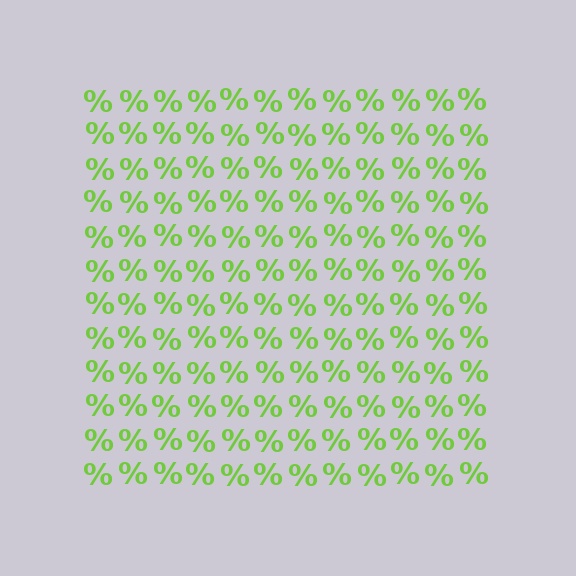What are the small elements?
The small elements are percent signs.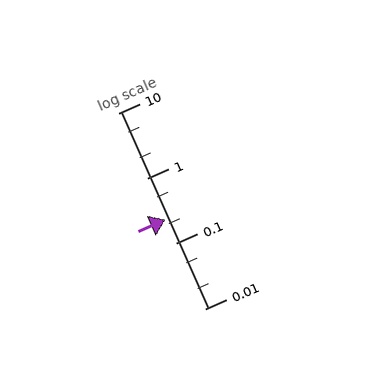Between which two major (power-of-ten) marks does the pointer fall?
The pointer is between 0.1 and 1.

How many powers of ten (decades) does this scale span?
The scale spans 3 decades, from 0.01 to 10.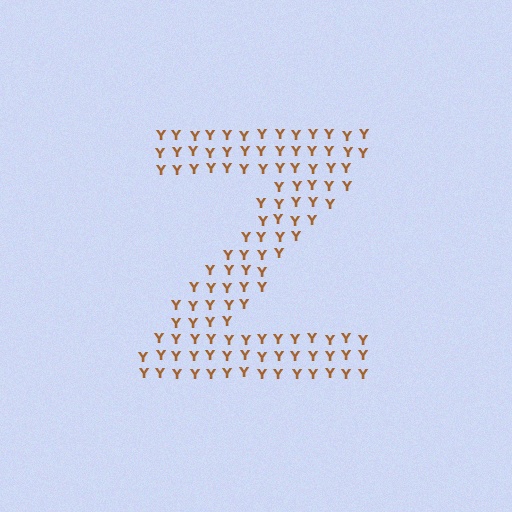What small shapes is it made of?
It is made of small letter Y's.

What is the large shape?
The large shape is the letter Z.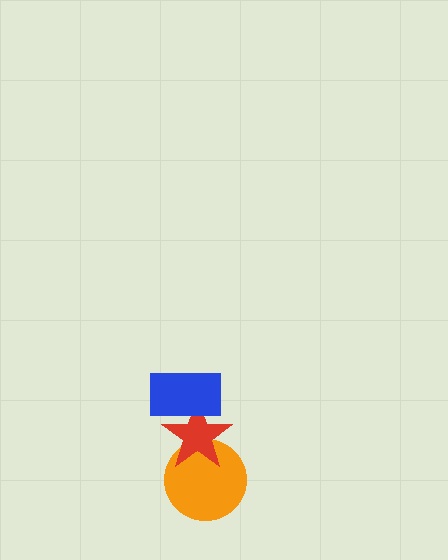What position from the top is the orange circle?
The orange circle is 3rd from the top.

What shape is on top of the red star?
The blue rectangle is on top of the red star.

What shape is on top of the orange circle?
The red star is on top of the orange circle.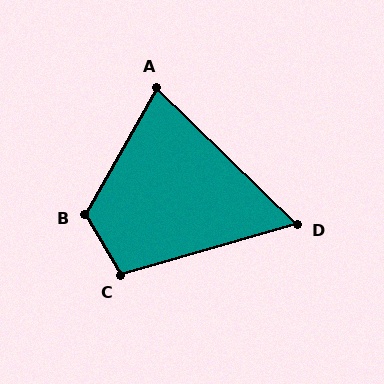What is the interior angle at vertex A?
Approximately 76 degrees (acute).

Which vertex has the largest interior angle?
B, at approximately 120 degrees.